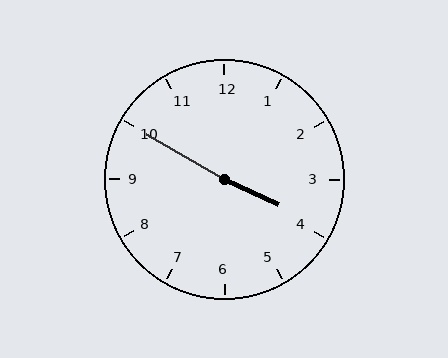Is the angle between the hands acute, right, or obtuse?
It is obtuse.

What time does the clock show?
3:50.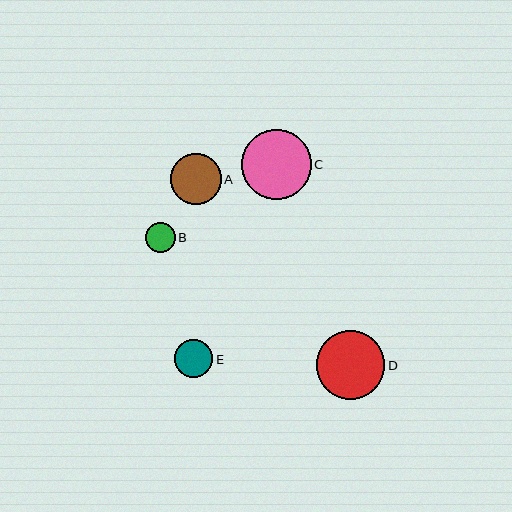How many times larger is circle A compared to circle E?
Circle A is approximately 1.3 times the size of circle E.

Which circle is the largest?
Circle C is the largest with a size of approximately 69 pixels.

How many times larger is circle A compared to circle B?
Circle A is approximately 1.7 times the size of circle B.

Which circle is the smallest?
Circle B is the smallest with a size of approximately 30 pixels.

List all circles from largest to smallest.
From largest to smallest: C, D, A, E, B.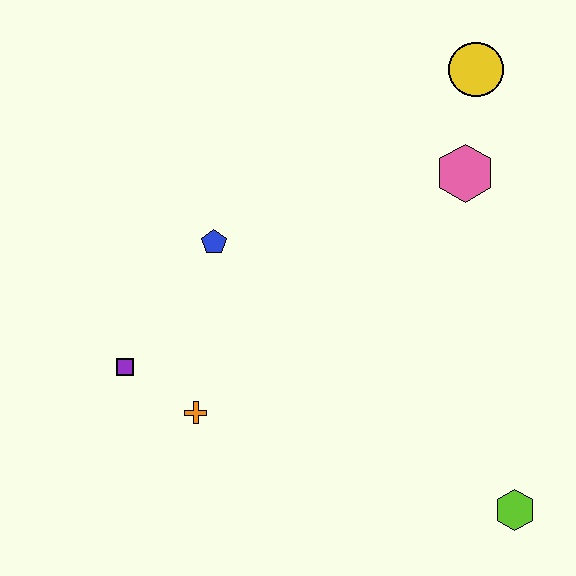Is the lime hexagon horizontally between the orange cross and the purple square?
No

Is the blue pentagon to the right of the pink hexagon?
No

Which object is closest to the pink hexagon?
The yellow circle is closest to the pink hexagon.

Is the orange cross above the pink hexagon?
No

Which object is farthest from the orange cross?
The yellow circle is farthest from the orange cross.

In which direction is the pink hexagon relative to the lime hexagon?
The pink hexagon is above the lime hexagon.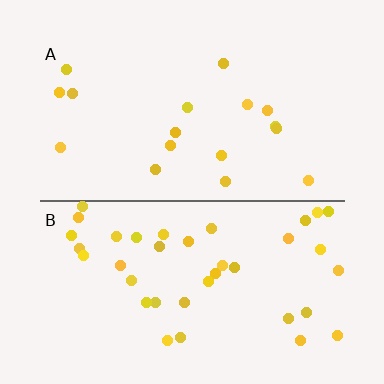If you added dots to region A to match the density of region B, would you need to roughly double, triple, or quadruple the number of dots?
Approximately double.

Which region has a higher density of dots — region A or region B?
B (the bottom).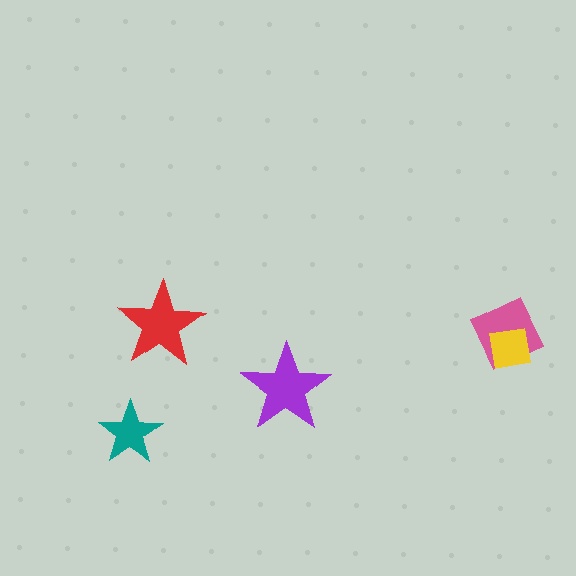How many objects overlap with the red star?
0 objects overlap with the red star.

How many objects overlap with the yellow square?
1 object overlaps with the yellow square.